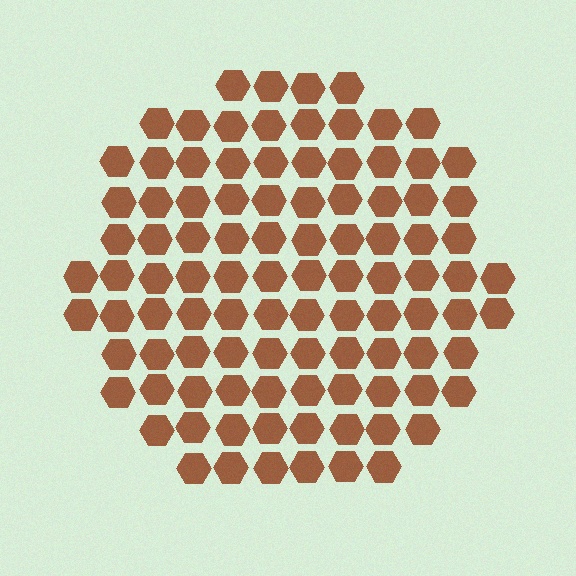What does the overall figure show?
The overall figure shows a circle.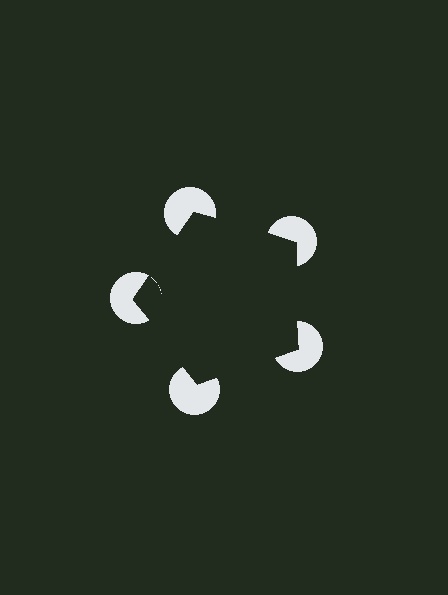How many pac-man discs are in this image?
There are 5 — one at each vertex of the illusory pentagon.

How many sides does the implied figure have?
5 sides.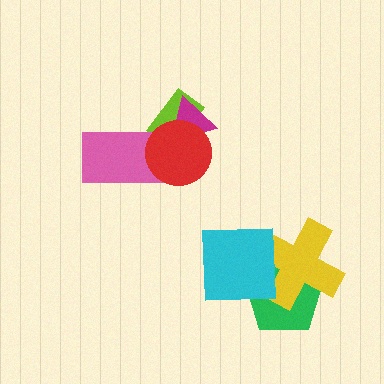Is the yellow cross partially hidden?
Yes, it is partially covered by another shape.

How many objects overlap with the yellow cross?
2 objects overlap with the yellow cross.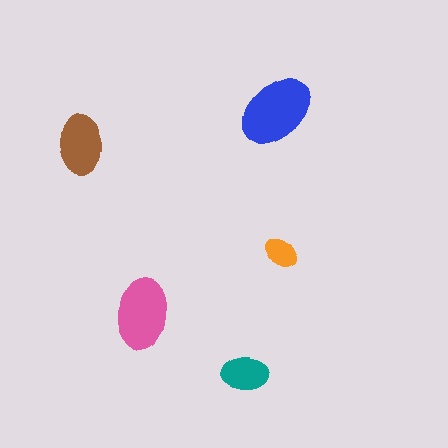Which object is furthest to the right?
The orange ellipse is rightmost.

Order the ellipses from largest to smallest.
the blue one, the pink one, the brown one, the teal one, the orange one.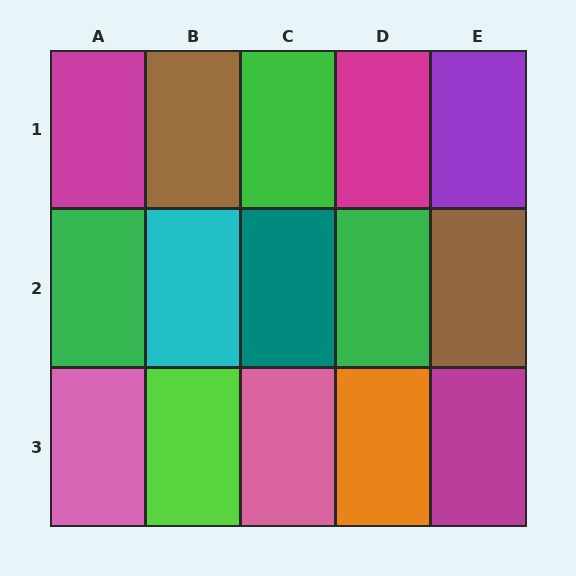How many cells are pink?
2 cells are pink.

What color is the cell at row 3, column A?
Pink.